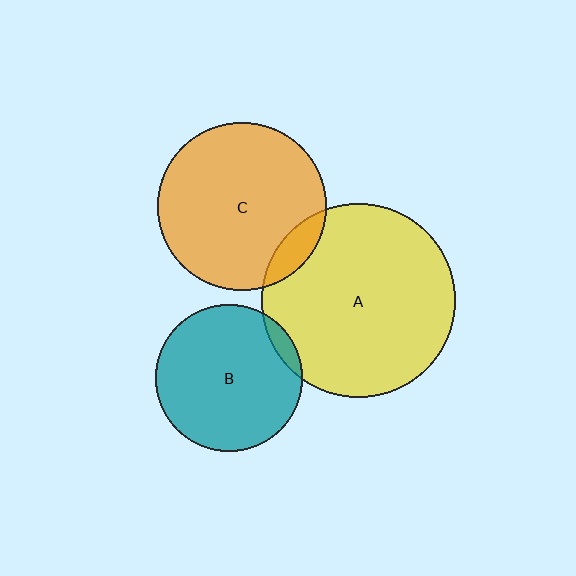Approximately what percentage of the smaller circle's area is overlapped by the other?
Approximately 10%.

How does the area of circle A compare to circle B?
Approximately 1.7 times.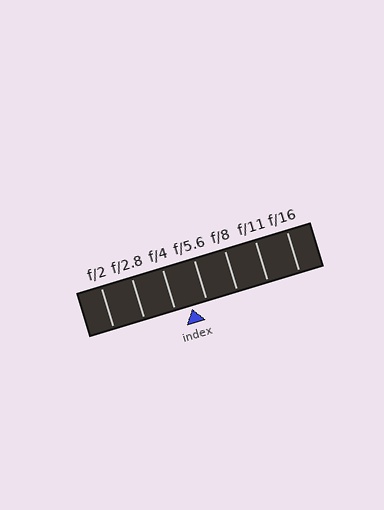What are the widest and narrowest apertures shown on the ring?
The widest aperture shown is f/2 and the narrowest is f/16.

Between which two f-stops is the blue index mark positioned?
The index mark is between f/4 and f/5.6.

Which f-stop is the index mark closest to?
The index mark is closest to f/5.6.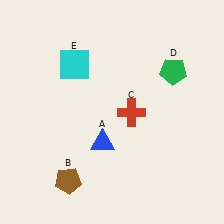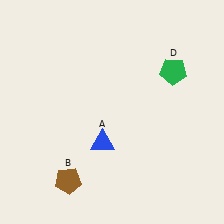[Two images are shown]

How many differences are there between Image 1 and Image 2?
There are 2 differences between the two images.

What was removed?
The red cross (C), the cyan square (E) were removed in Image 2.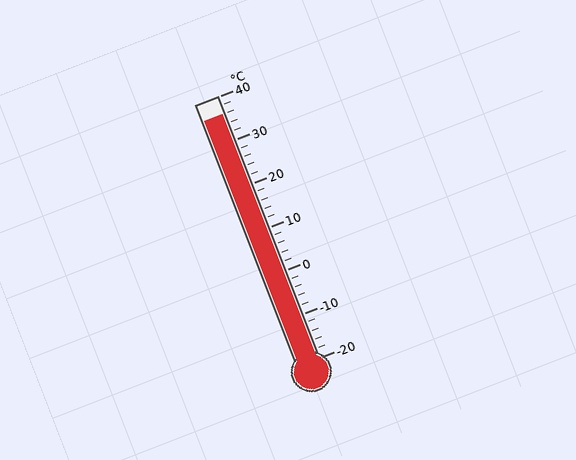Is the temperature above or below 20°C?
The temperature is above 20°C.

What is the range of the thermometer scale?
The thermometer scale ranges from -20°C to 40°C.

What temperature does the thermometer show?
The thermometer shows approximately 36°C.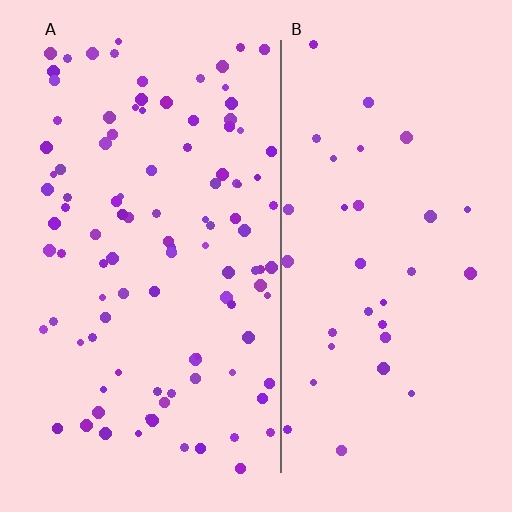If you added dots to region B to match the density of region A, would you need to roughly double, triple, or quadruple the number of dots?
Approximately triple.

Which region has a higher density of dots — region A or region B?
A (the left).